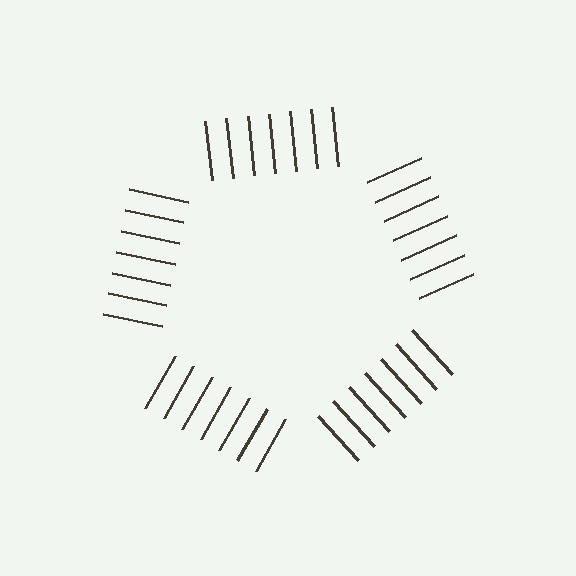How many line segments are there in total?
35 — 7 along each of the 5 edges.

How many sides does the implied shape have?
5 sides — the line-ends trace a pentagon.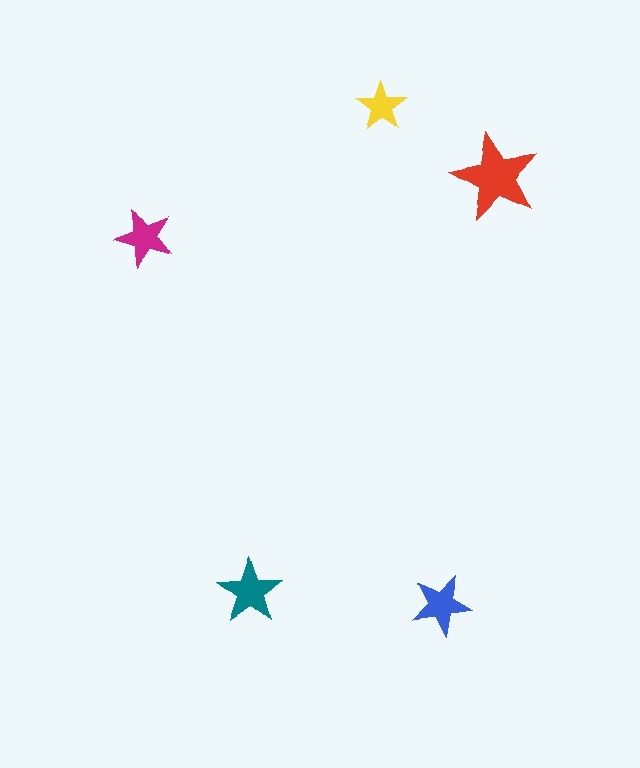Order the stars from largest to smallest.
the red one, the teal one, the blue one, the magenta one, the yellow one.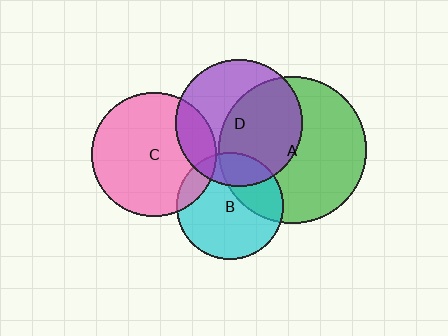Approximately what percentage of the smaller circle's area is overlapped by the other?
Approximately 30%.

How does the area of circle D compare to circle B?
Approximately 1.4 times.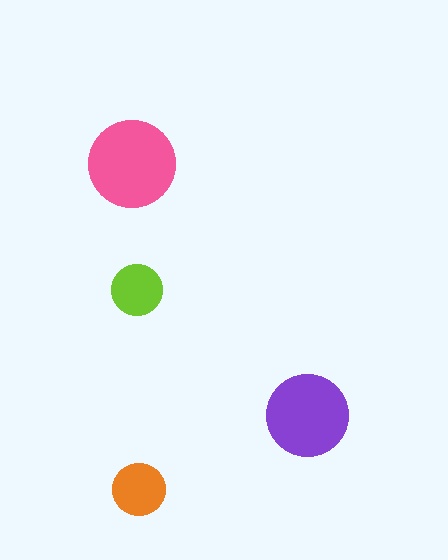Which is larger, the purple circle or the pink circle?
The pink one.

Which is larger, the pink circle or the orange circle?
The pink one.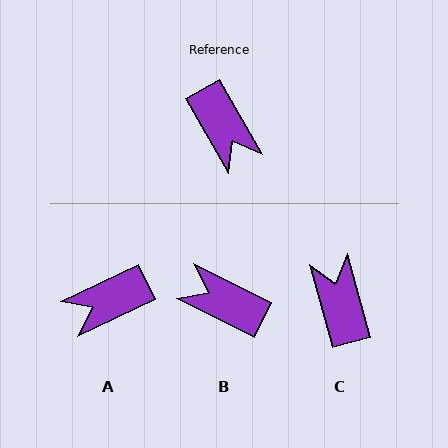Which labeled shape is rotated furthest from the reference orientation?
C, about 166 degrees away.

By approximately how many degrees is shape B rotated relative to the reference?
Approximately 146 degrees clockwise.